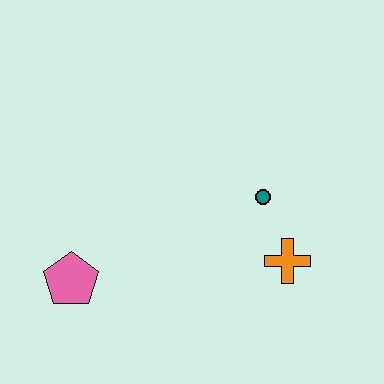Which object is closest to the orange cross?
The teal circle is closest to the orange cross.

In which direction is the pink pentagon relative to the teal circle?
The pink pentagon is to the left of the teal circle.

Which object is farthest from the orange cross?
The pink pentagon is farthest from the orange cross.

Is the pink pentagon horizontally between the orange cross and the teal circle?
No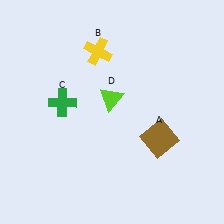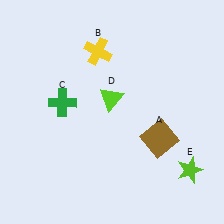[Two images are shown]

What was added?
A lime star (E) was added in Image 2.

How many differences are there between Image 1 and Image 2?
There is 1 difference between the two images.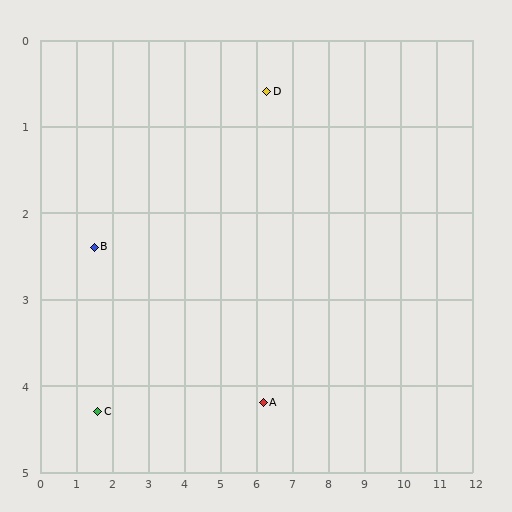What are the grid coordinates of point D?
Point D is at approximately (6.3, 0.6).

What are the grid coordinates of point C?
Point C is at approximately (1.6, 4.3).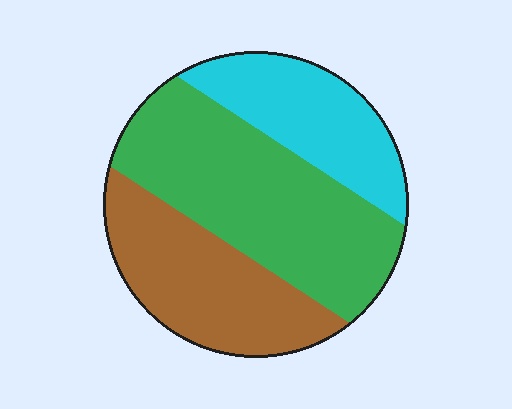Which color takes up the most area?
Green, at roughly 45%.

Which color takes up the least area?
Cyan, at roughly 25%.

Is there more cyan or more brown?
Brown.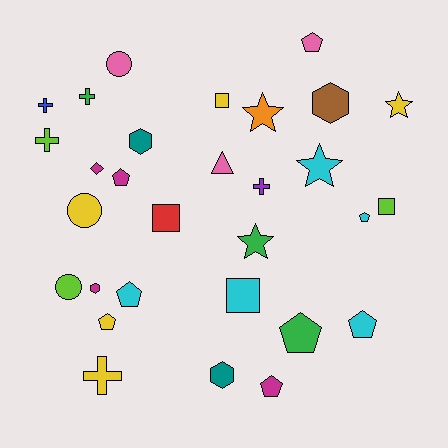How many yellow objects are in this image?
There are 5 yellow objects.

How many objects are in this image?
There are 30 objects.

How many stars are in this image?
There are 4 stars.